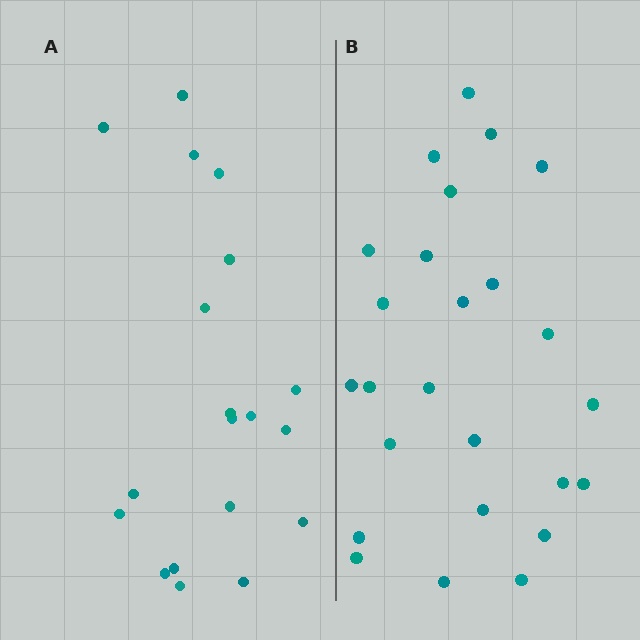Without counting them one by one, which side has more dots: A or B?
Region B (the right region) has more dots.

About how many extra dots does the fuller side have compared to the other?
Region B has about 6 more dots than region A.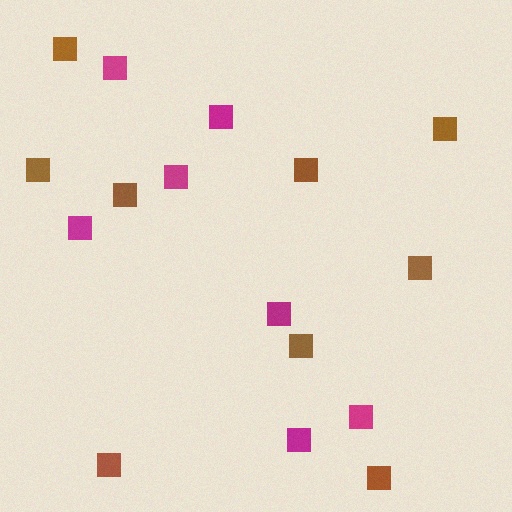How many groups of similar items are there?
There are 2 groups: one group of brown squares (9) and one group of magenta squares (7).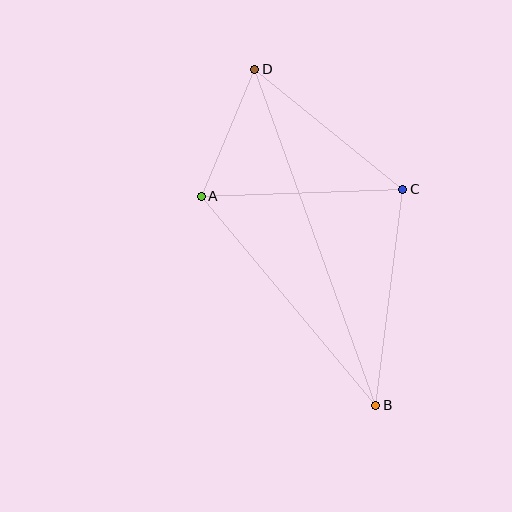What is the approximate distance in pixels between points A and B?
The distance between A and B is approximately 272 pixels.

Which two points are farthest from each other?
Points B and D are farthest from each other.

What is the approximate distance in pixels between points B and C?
The distance between B and C is approximately 218 pixels.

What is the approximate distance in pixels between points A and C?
The distance between A and C is approximately 202 pixels.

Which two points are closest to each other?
Points A and D are closest to each other.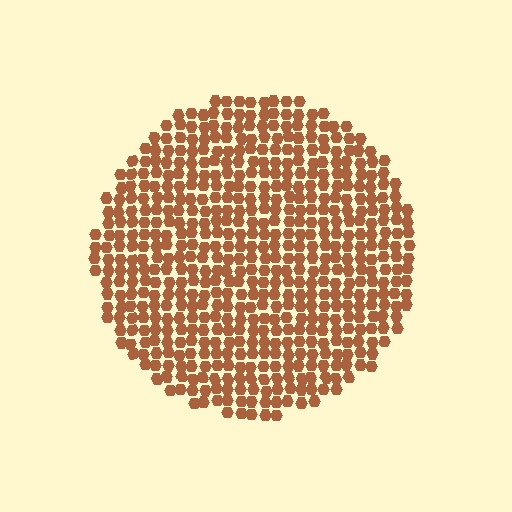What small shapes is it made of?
It is made of small hexagons.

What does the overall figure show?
The overall figure shows a circle.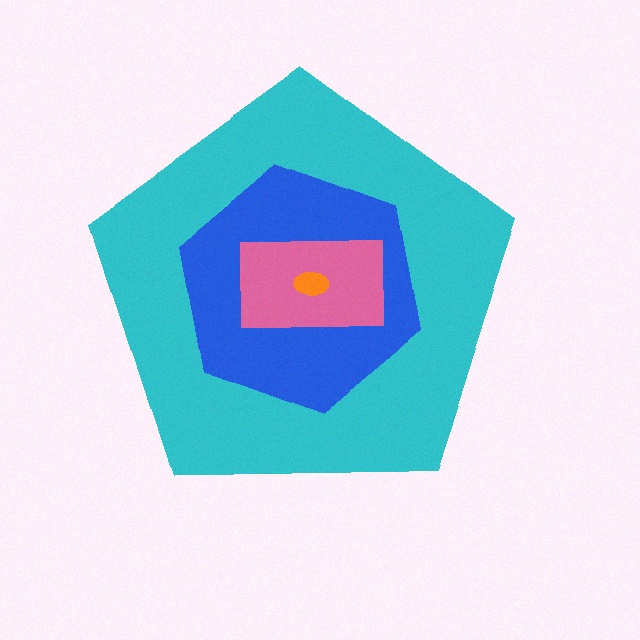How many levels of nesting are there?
4.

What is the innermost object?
The orange ellipse.